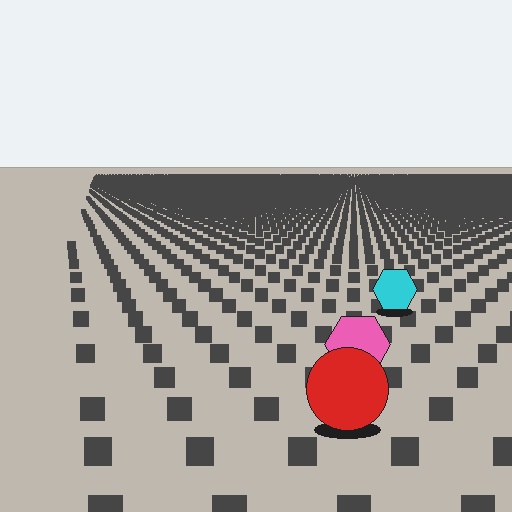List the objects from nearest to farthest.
From nearest to farthest: the red circle, the pink hexagon, the cyan hexagon.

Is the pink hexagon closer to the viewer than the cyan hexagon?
Yes. The pink hexagon is closer — you can tell from the texture gradient: the ground texture is coarser near it.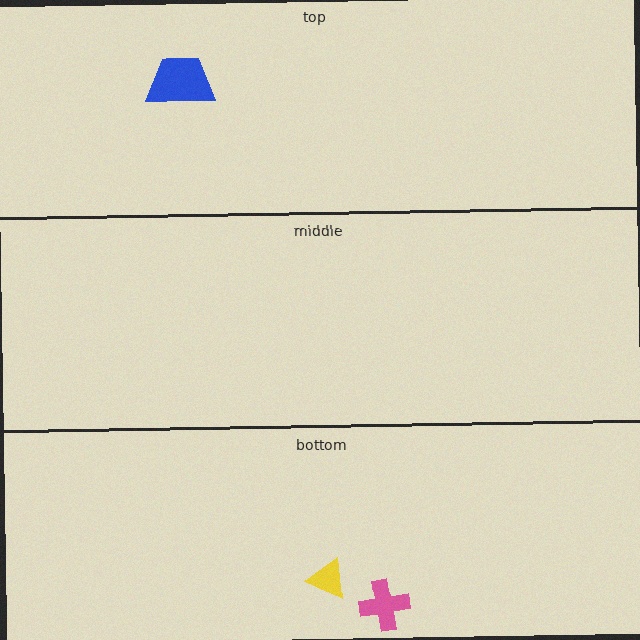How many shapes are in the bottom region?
2.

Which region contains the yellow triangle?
The bottom region.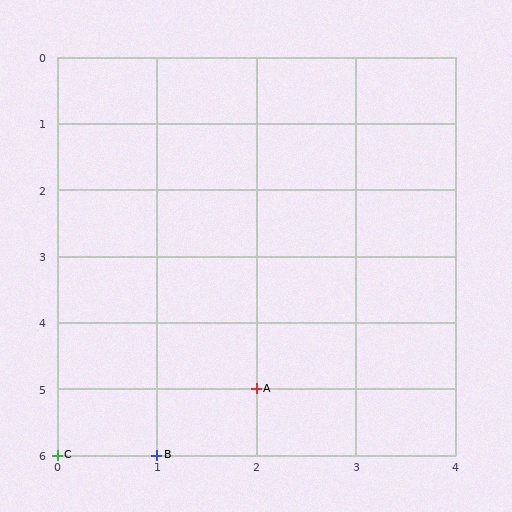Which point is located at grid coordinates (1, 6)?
Point B is at (1, 6).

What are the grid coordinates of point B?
Point B is at grid coordinates (1, 6).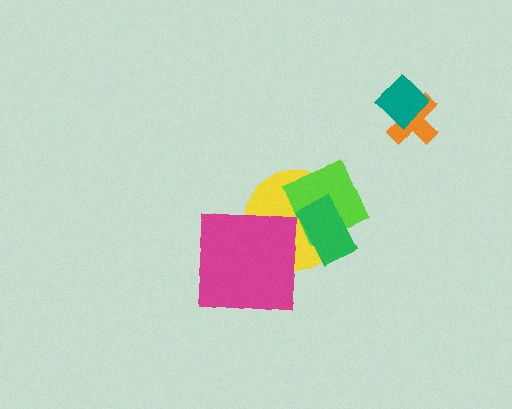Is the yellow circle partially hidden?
Yes, it is partially covered by another shape.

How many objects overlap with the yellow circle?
3 objects overlap with the yellow circle.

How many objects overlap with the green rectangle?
2 objects overlap with the green rectangle.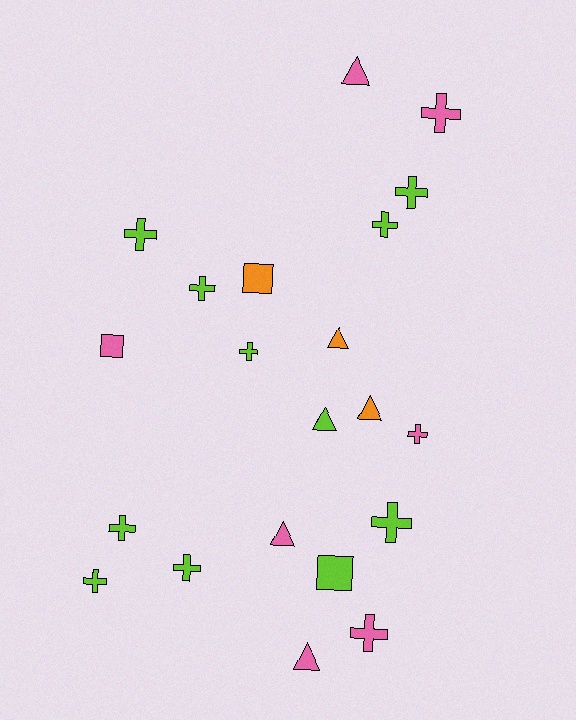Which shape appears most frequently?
Cross, with 12 objects.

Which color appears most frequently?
Lime, with 11 objects.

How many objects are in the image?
There are 21 objects.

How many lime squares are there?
There is 1 lime square.